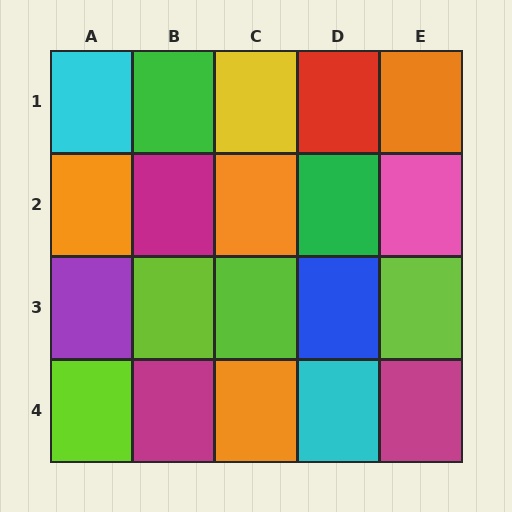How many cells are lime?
4 cells are lime.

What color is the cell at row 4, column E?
Magenta.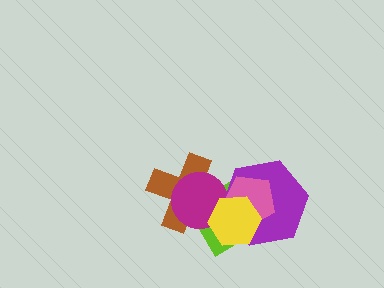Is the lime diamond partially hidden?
Yes, it is partially covered by another shape.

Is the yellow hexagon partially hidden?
No, no other shape covers it.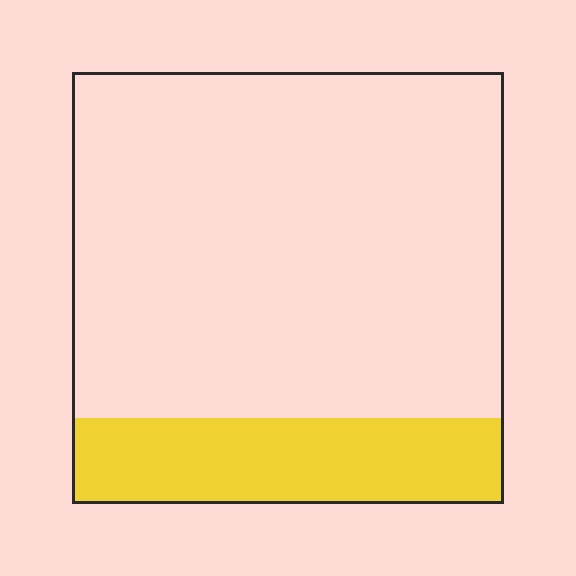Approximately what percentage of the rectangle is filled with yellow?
Approximately 20%.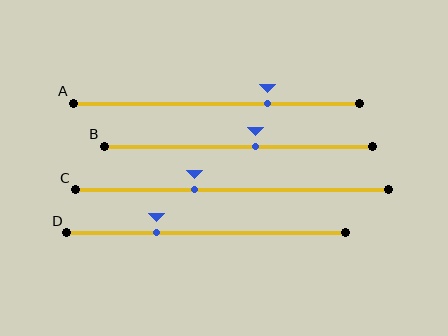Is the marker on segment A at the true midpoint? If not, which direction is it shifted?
No, the marker on segment A is shifted to the right by about 18% of the segment length.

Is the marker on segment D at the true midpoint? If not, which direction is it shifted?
No, the marker on segment D is shifted to the left by about 18% of the segment length.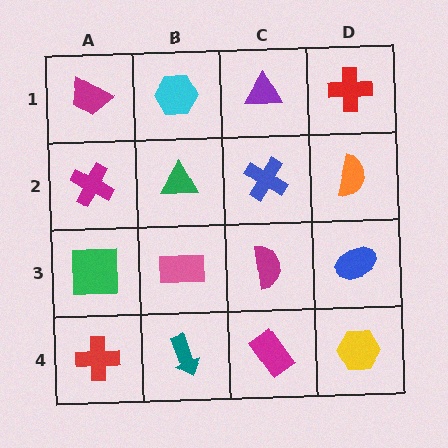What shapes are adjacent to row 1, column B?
A green triangle (row 2, column B), a magenta trapezoid (row 1, column A), a purple triangle (row 1, column C).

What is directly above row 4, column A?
A green square.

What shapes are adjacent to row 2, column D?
A red cross (row 1, column D), a blue ellipse (row 3, column D), a blue cross (row 2, column C).